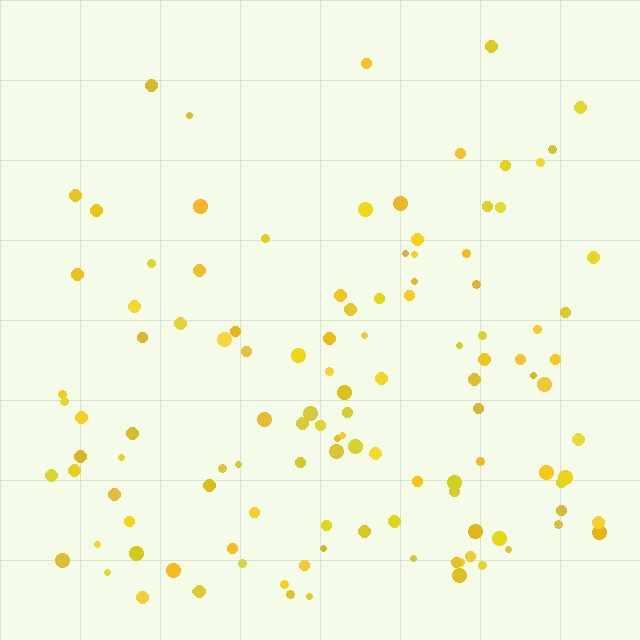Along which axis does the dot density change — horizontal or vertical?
Vertical.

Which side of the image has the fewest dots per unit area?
The top.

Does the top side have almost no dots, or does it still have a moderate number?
Still a moderate number, just noticeably fewer than the bottom.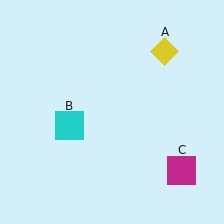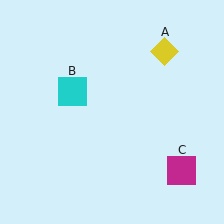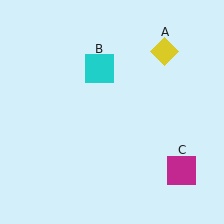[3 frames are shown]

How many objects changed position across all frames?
1 object changed position: cyan square (object B).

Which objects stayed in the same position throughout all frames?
Yellow diamond (object A) and magenta square (object C) remained stationary.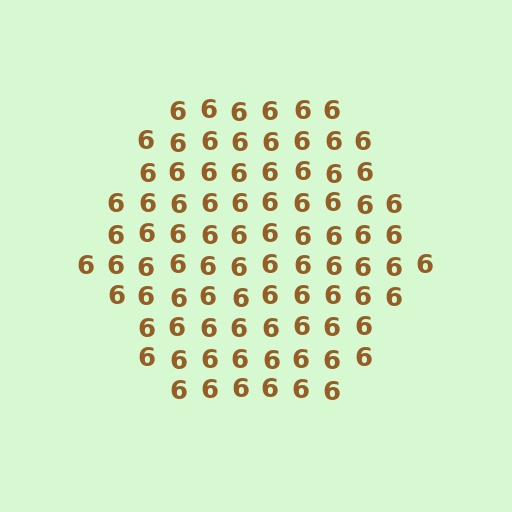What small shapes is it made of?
It is made of small digit 6's.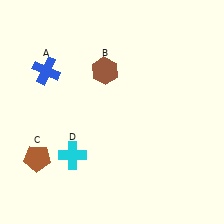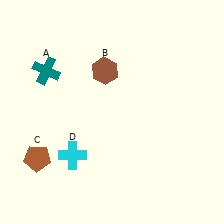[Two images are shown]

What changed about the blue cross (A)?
In Image 1, A is blue. In Image 2, it changed to teal.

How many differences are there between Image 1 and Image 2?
There is 1 difference between the two images.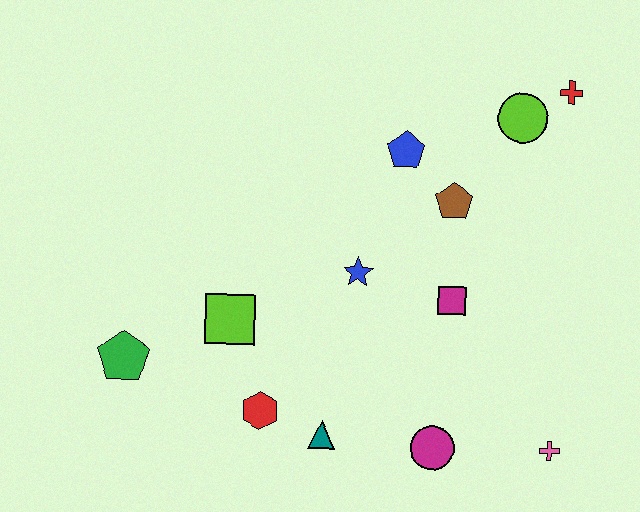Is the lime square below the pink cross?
No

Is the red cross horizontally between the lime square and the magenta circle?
No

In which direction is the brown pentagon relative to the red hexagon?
The brown pentagon is above the red hexagon.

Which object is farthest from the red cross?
The green pentagon is farthest from the red cross.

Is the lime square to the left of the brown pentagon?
Yes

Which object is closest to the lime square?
The red hexagon is closest to the lime square.